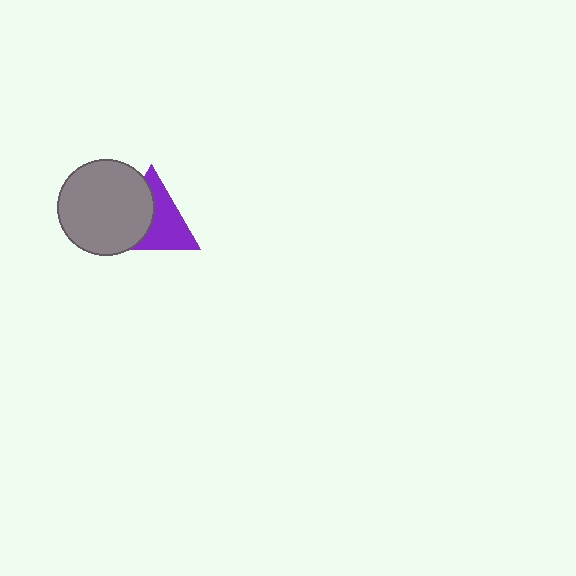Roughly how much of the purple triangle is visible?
About half of it is visible (roughly 55%).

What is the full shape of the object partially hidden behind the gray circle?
The partially hidden object is a purple triangle.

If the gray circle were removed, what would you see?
You would see the complete purple triangle.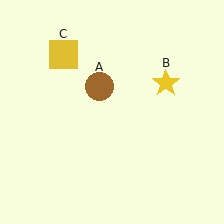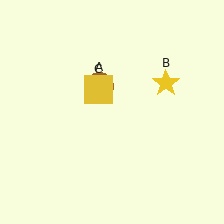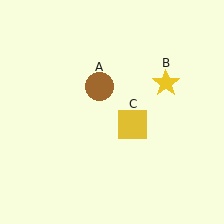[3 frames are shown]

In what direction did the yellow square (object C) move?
The yellow square (object C) moved down and to the right.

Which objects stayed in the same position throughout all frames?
Brown circle (object A) and yellow star (object B) remained stationary.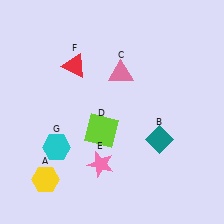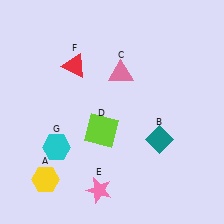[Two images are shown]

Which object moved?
The pink star (E) moved down.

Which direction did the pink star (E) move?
The pink star (E) moved down.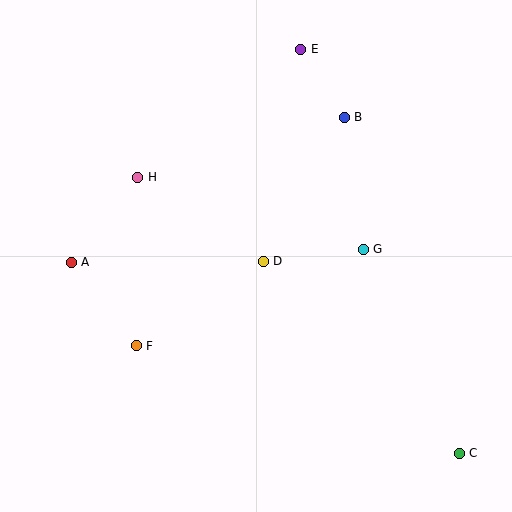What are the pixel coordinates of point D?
Point D is at (263, 261).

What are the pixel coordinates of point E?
Point E is at (301, 49).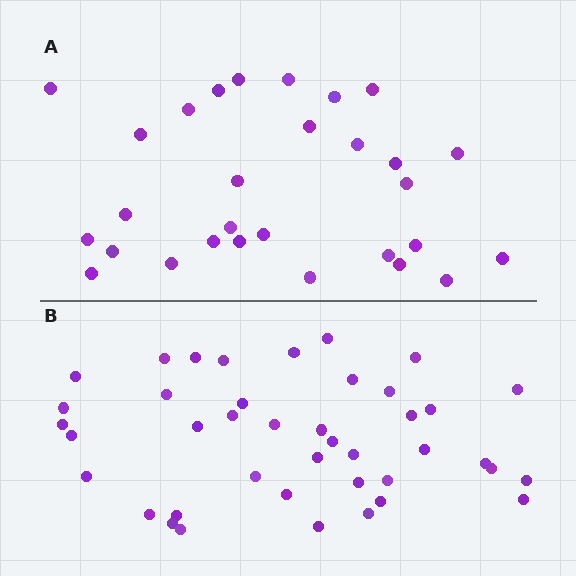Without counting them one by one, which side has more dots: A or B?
Region B (the bottom region) has more dots.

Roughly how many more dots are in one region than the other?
Region B has roughly 12 or so more dots than region A.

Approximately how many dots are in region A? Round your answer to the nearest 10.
About 30 dots. (The exact count is 29, which rounds to 30.)